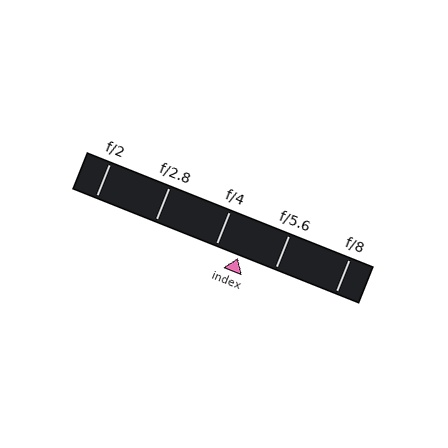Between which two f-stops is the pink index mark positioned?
The index mark is between f/4 and f/5.6.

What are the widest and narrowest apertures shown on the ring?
The widest aperture shown is f/2 and the narrowest is f/8.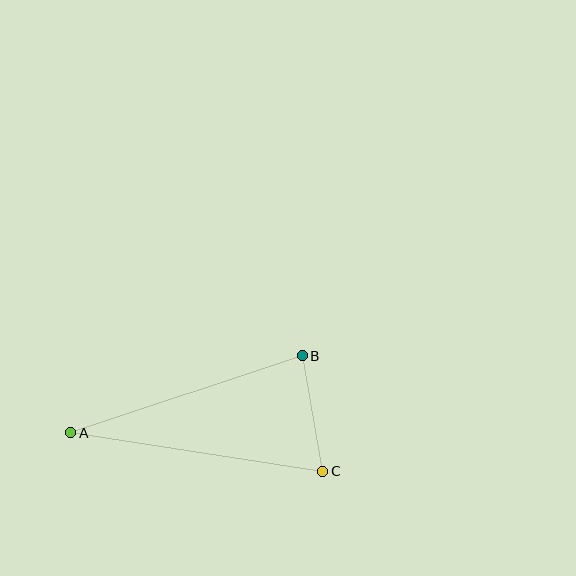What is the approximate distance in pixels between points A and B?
The distance between A and B is approximately 244 pixels.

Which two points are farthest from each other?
Points A and C are farthest from each other.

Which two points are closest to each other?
Points B and C are closest to each other.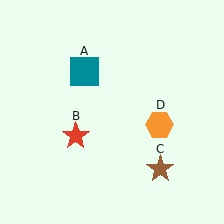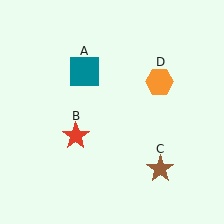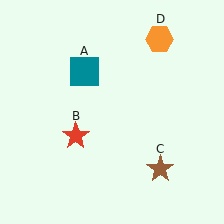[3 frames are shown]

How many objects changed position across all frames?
1 object changed position: orange hexagon (object D).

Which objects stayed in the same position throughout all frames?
Teal square (object A) and red star (object B) and brown star (object C) remained stationary.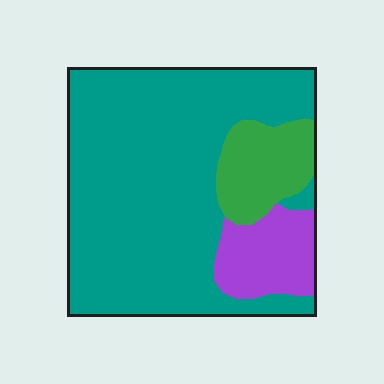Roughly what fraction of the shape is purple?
Purple covers around 15% of the shape.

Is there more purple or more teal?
Teal.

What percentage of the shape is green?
Green covers around 15% of the shape.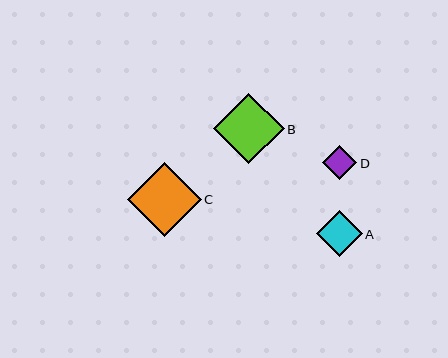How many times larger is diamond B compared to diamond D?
Diamond B is approximately 2.0 times the size of diamond D.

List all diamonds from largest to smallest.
From largest to smallest: C, B, A, D.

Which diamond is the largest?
Diamond C is the largest with a size of approximately 74 pixels.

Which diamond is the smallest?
Diamond D is the smallest with a size of approximately 35 pixels.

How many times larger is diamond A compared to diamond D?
Diamond A is approximately 1.3 times the size of diamond D.